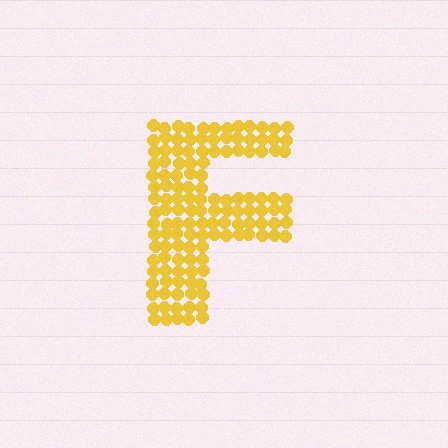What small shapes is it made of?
It is made of small circles.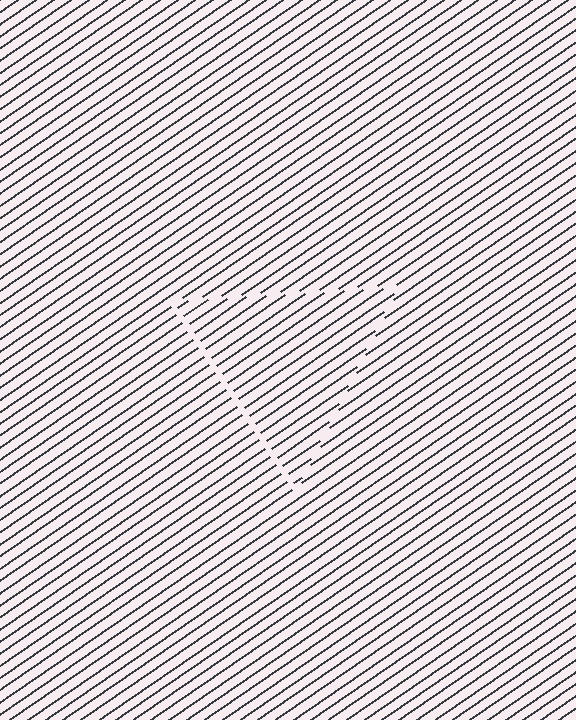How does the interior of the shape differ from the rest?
The interior of the shape contains the same grating, shifted by half a period — the contour is defined by the phase discontinuity where line-ends from the inner and outer gratings abut.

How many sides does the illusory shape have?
3 sides — the line-ends trace a triangle.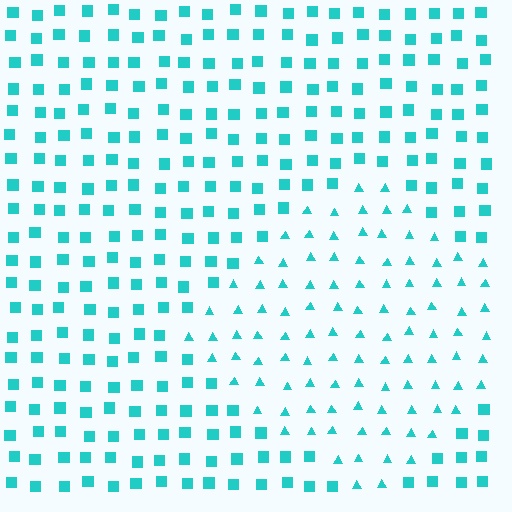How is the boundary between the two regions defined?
The boundary is defined by a change in element shape: triangles inside vs. squares outside. All elements share the same color and spacing.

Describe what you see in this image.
The image is filled with small cyan elements arranged in a uniform grid. A diamond-shaped region contains triangles, while the surrounding area contains squares. The boundary is defined purely by the change in element shape.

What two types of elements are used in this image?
The image uses triangles inside the diamond region and squares outside it.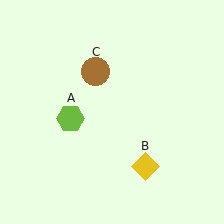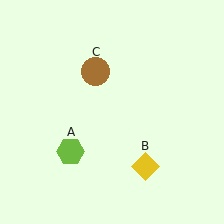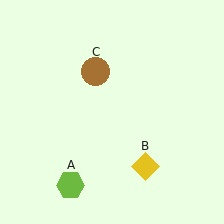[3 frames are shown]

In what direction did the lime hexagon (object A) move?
The lime hexagon (object A) moved down.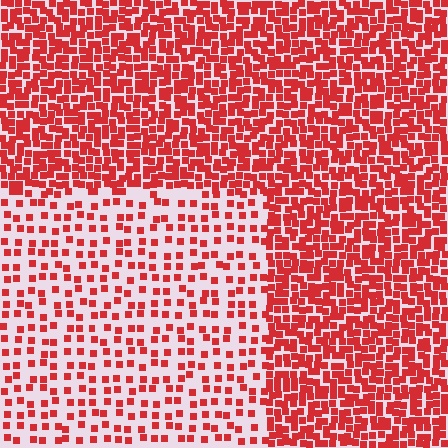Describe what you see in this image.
The image contains small red elements arranged at two different densities. A rectangle-shaped region is visible where the elements are less densely packed than the surrounding area.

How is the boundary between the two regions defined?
The boundary is defined by a change in element density (approximately 2.5x ratio). All elements are the same color, size, and shape.